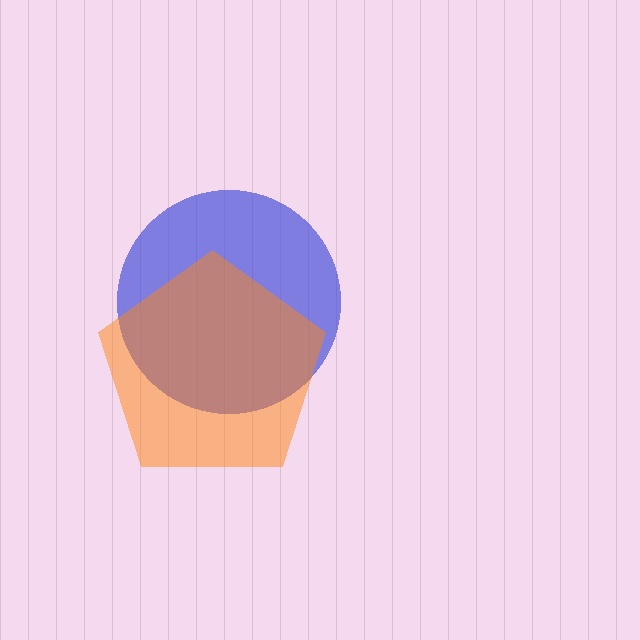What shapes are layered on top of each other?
The layered shapes are: a blue circle, an orange pentagon.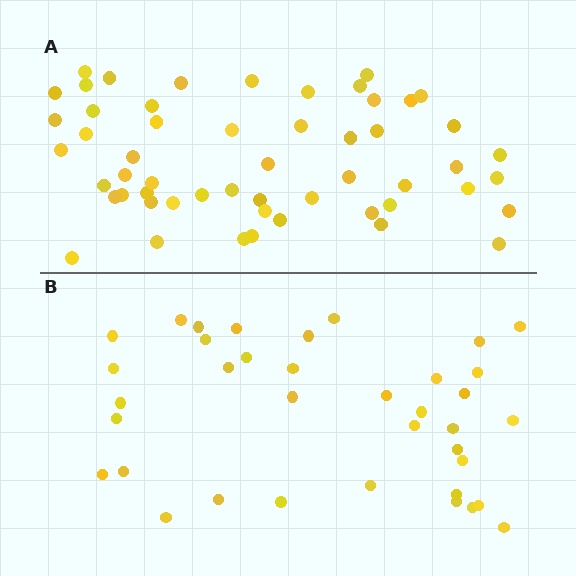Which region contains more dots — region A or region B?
Region A (the top region) has more dots.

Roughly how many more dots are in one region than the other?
Region A has approximately 15 more dots than region B.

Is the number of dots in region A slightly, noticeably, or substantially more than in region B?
Region A has substantially more. The ratio is roughly 1.5 to 1.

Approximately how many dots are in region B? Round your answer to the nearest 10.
About 40 dots. (The exact count is 37, which rounds to 40.)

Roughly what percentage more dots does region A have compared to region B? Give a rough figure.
About 45% more.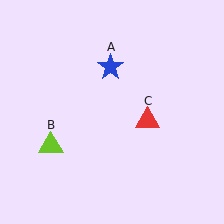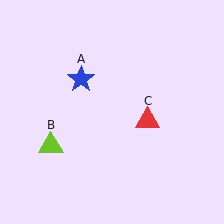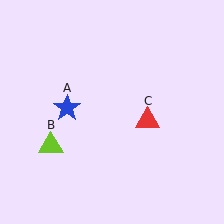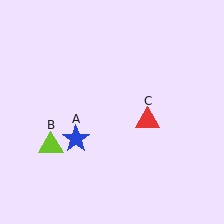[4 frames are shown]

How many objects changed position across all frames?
1 object changed position: blue star (object A).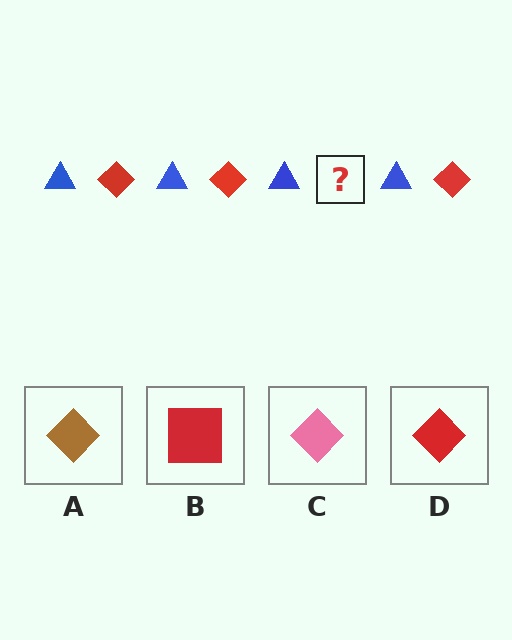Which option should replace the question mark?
Option D.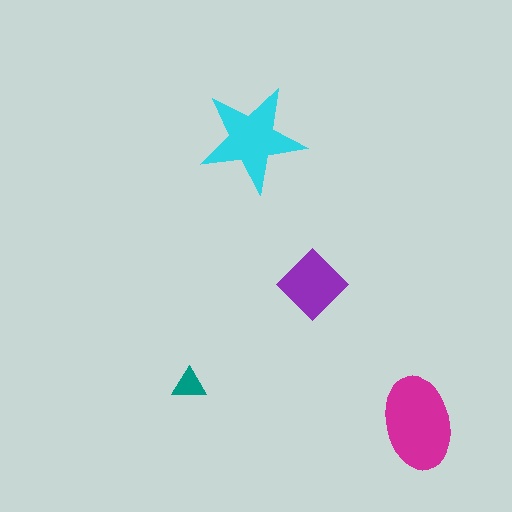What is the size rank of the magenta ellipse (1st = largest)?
1st.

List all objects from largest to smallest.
The magenta ellipse, the cyan star, the purple diamond, the teal triangle.